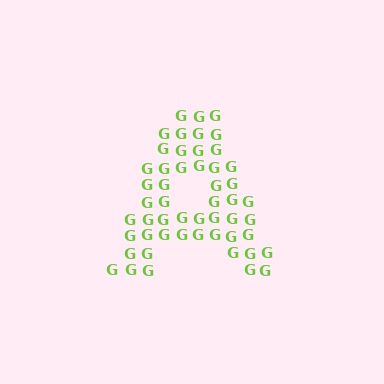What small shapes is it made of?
It is made of small letter G's.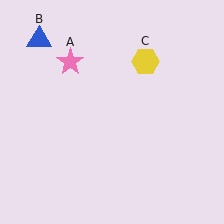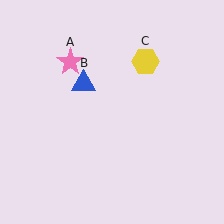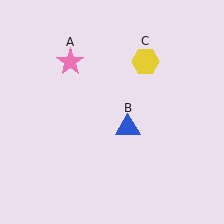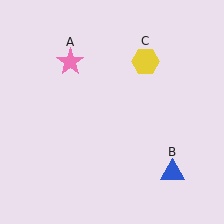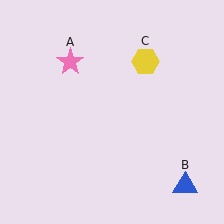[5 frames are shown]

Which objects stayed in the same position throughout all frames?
Pink star (object A) and yellow hexagon (object C) remained stationary.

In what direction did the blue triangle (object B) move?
The blue triangle (object B) moved down and to the right.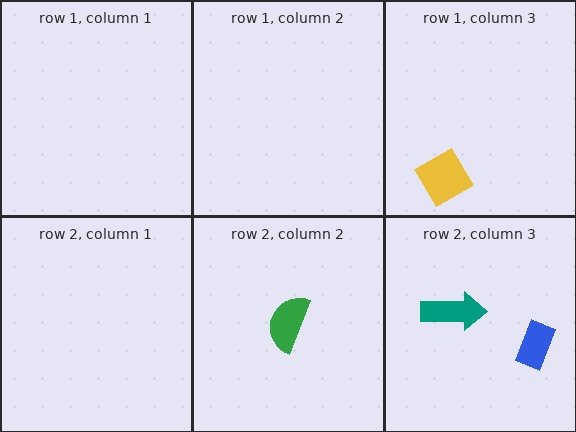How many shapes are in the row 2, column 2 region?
1.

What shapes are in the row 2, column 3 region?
The blue rectangle, the teal arrow.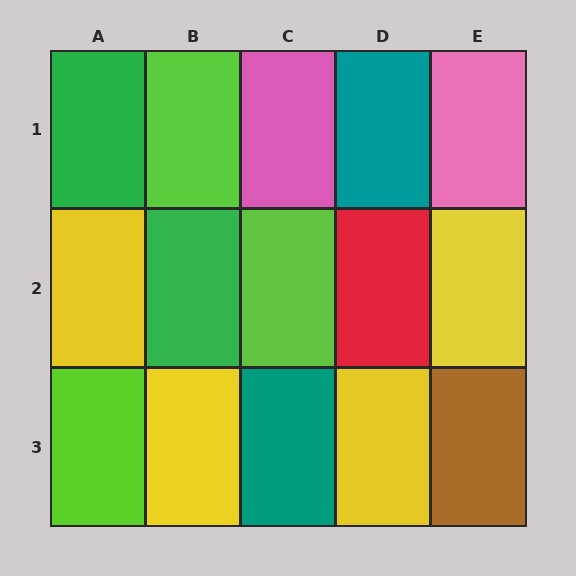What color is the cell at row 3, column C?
Teal.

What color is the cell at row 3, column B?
Yellow.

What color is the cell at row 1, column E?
Pink.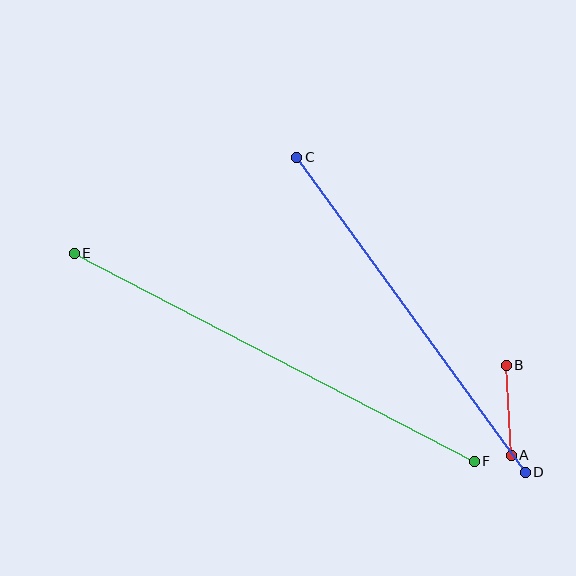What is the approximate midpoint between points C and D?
The midpoint is at approximately (411, 315) pixels.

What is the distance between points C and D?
The distance is approximately 390 pixels.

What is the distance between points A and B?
The distance is approximately 90 pixels.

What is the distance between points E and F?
The distance is approximately 451 pixels.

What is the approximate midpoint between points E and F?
The midpoint is at approximately (274, 357) pixels.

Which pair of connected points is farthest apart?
Points E and F are farthest apart.